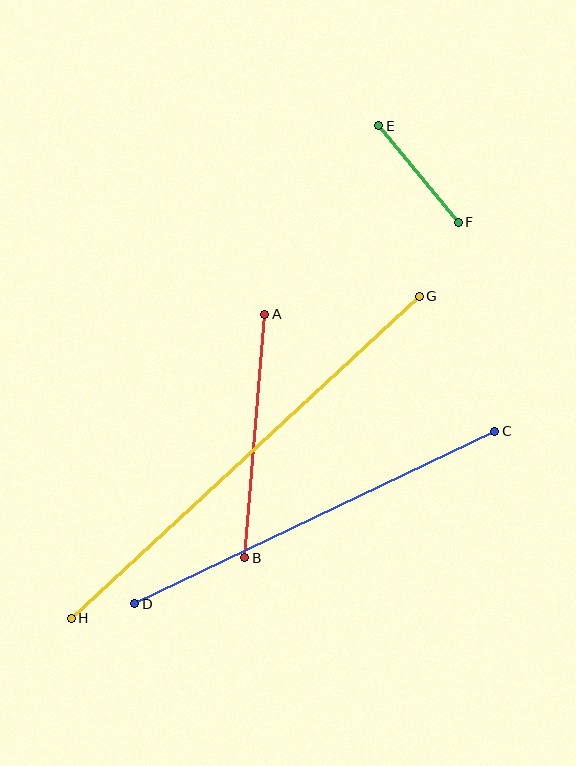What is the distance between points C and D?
The distance is approximately 399 pixels.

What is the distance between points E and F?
The distance is approximately 125 pixels.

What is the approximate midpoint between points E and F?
The midpoint is at approximately (419, 174) pixels.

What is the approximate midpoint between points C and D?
The midpoint is at approximately (315, 518) pixels.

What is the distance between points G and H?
The distance is approximately 474 pixels.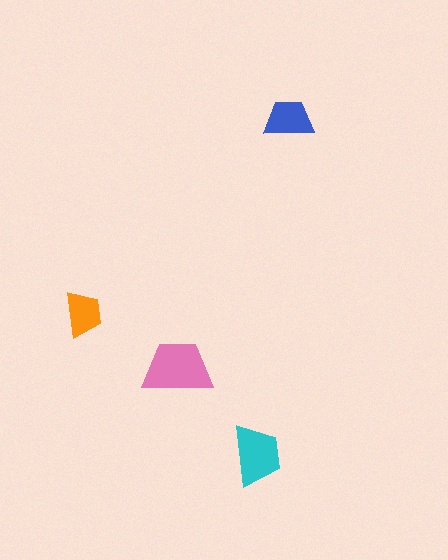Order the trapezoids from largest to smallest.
the pink one, the cyan one, the blue one, the orange one.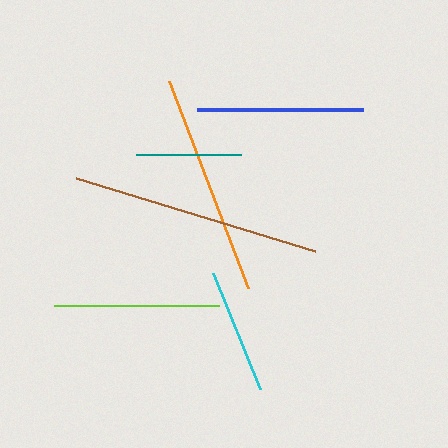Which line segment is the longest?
The brown line is the longest at approximately 250 pixels.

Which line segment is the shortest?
The teal line is the shortest at approximately 105 pixels.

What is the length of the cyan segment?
The cyan segment is approximately 126 pixels long.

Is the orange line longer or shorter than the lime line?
The orange line is longer than the lime line.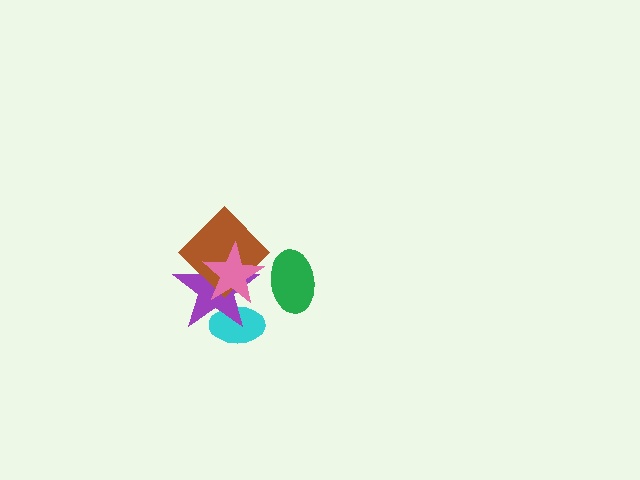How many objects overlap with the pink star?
3 objects overlap with the pink star.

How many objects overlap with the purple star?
3 objects overlap with the purple star.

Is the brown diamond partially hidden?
Yes, it is partially covered by another shape.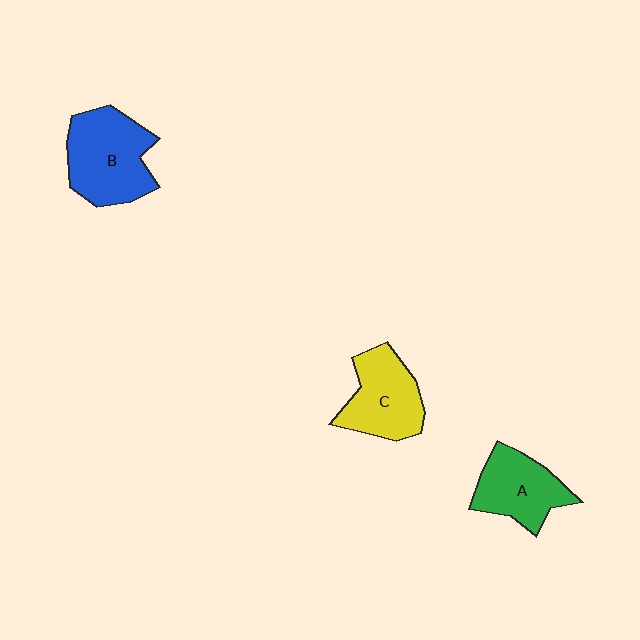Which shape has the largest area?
Shape B (blue).